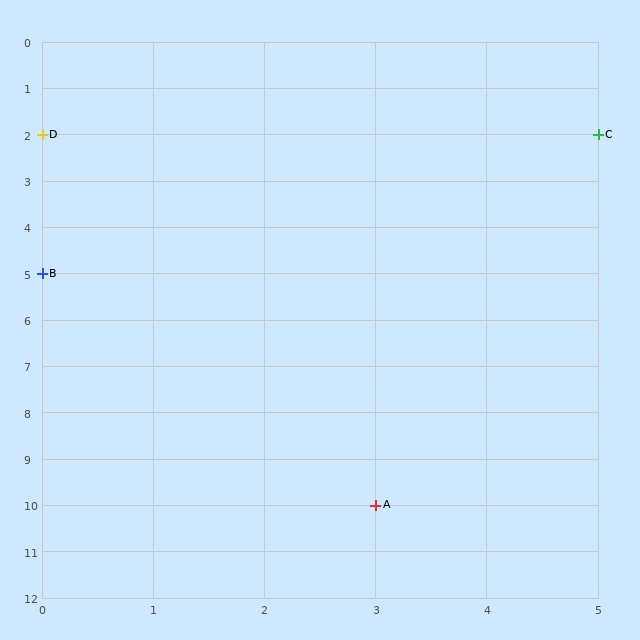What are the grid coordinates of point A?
Point A is at grid coordinates (3, 10).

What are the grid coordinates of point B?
Point B is at grid coordinates (0, 5).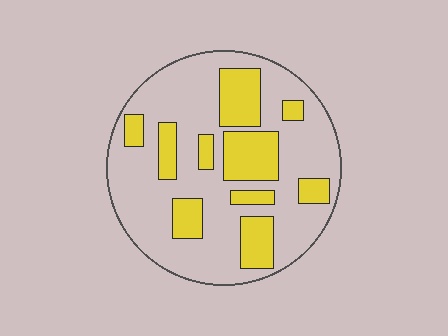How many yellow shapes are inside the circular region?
10.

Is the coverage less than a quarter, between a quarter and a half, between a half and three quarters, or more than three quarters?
Between a quarter and a half.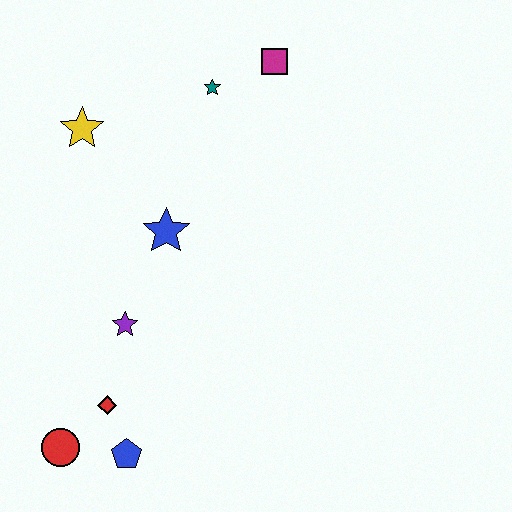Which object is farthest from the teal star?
The red circle is farthest from the teal star.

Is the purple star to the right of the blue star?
No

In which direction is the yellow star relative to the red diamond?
The yellow star is above the red diamond.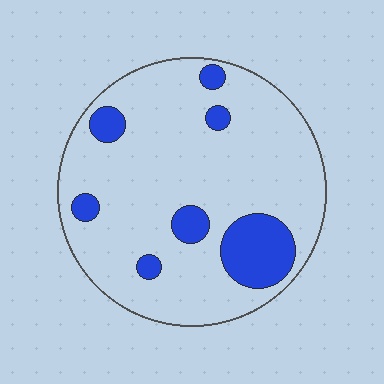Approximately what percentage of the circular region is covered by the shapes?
Approximately 15%.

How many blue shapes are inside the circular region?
7.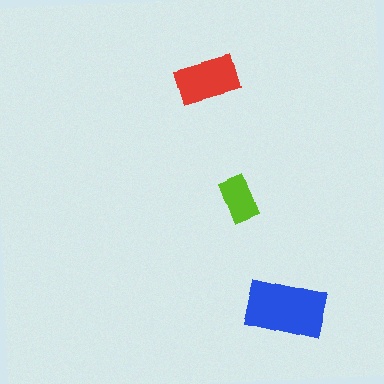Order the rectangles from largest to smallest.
the blue one, the red one, the lime one.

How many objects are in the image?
There are 3 objects in the image.